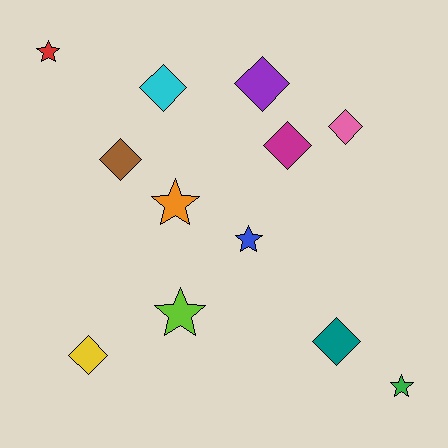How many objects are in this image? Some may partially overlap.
There are 12 objects.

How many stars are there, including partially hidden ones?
There are 5 stars.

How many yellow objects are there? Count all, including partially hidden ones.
There is 1 yellow object.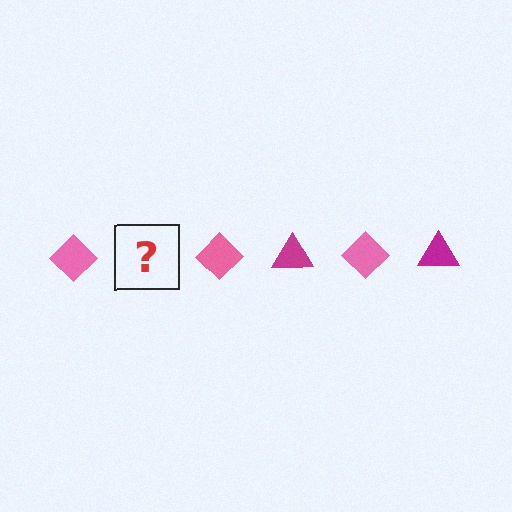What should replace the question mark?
The question mark should be replaced with a magenta triangle.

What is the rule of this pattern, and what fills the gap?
The rule is that the pattern alternates between pink diamond and magenta triangle. The gap should be filled with a magenta triangle.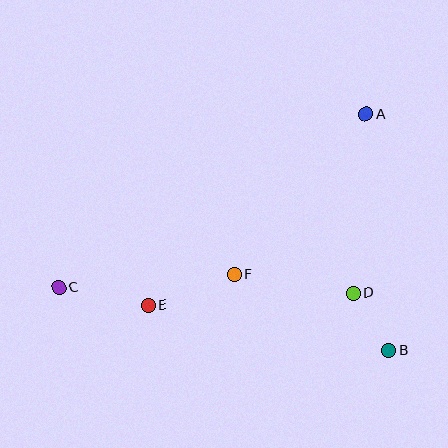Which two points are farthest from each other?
Points A and C are farthest from each other.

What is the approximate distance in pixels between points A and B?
The distance between A and B is approximately 237 pixels.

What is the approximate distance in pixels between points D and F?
The distance between D and F is approximately 120 pixels.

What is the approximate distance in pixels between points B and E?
The distance between B and E is approximately 245 pixels.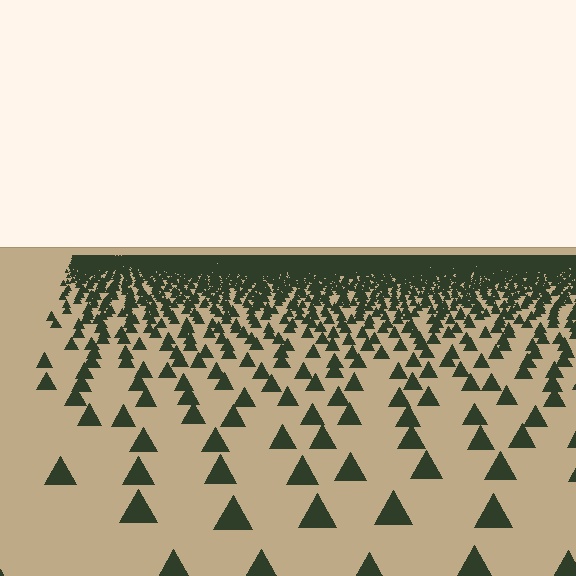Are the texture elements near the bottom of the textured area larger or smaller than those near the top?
Larger. Near the bottom, elements are closer to the viewer and appear at a bigger on-screen size.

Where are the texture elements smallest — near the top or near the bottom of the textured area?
Near the top.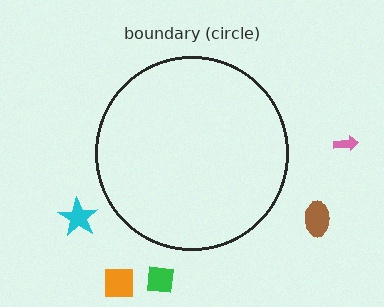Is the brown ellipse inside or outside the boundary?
Outside.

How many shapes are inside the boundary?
0 inside, 5 outside.